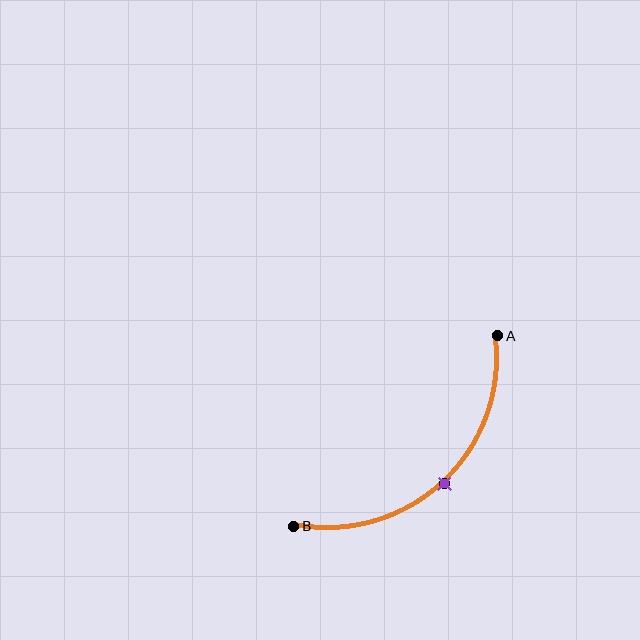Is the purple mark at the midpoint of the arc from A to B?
Yes. The purple mark lies on the arc at equal arc-length from both A and B — it is the arc midpoint.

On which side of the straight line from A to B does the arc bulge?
The arc bulges below and to the right of the straight line connecting A and B.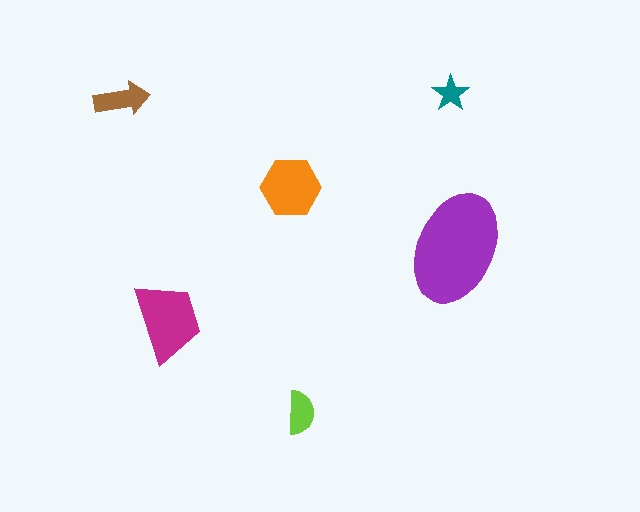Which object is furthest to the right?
The purple ellipse is rightmost.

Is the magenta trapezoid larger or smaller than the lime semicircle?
Larger.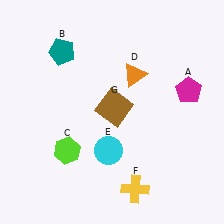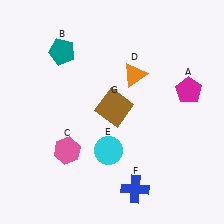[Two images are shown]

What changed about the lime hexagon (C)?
In Image 1, C is lime. In Image 2, it changed to pink.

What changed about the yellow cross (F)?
In Image 1, F is yellow. In Image 2, it changed to blue.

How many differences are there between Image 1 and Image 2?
There are 2 differences between the two images.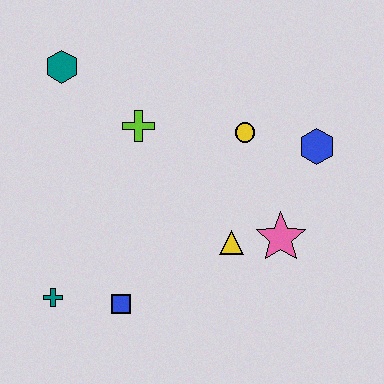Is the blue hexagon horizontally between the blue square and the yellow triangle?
No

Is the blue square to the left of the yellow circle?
Yes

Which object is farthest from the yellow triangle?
The teal hexagon is farthest from the yellow triangle.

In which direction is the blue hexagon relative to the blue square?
The blue hexagon is to the right of the blue square.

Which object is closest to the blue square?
The teal cross is closest to the blue square.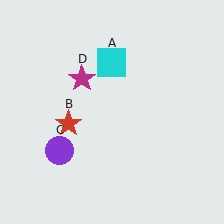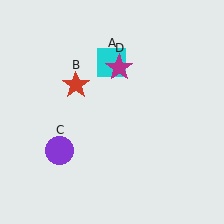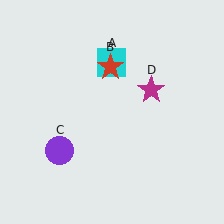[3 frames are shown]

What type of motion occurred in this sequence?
The red star (object B), magenta star (object D) rotated clockwise around the center of the scene.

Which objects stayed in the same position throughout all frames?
Cyan square (object A) and purple circle (object C) remained stationary.